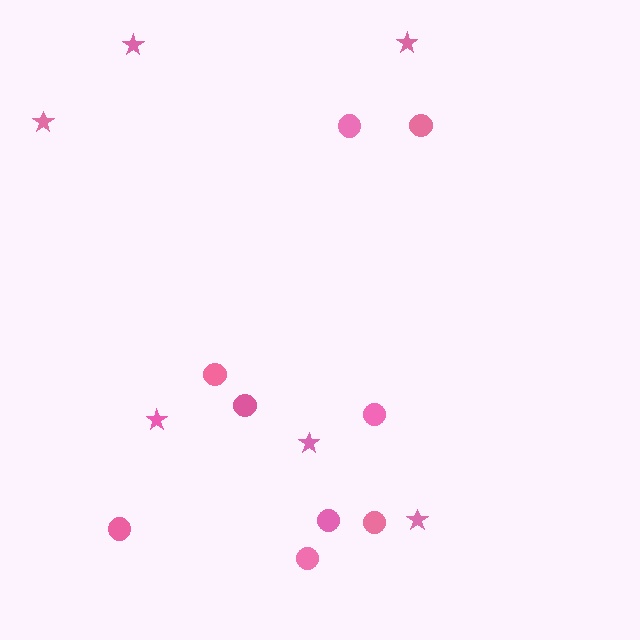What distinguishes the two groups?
There are 2 groups: one group of stars (6) and one group of circles (9).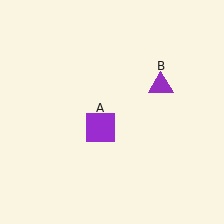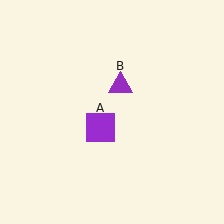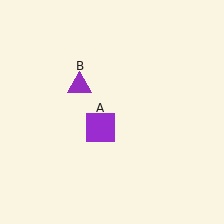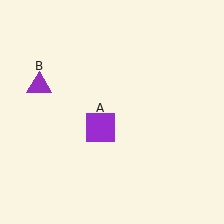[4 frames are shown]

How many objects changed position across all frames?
1 object changed position: purple triangle (object B).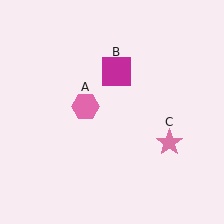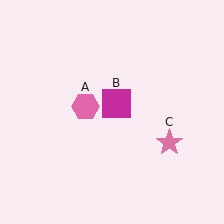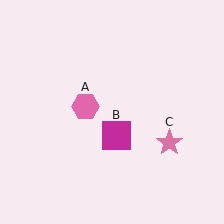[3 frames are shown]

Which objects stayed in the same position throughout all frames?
Pink hexagon (object A) and pink star (object C) remained stationary.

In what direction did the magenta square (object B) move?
The magenta square (object B) moved down.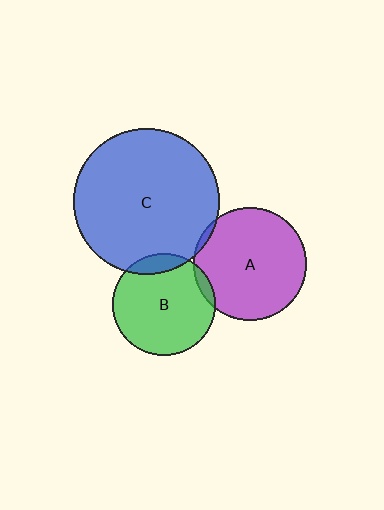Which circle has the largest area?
Circle C (blue).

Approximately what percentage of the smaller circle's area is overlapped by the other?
Approximately 5%.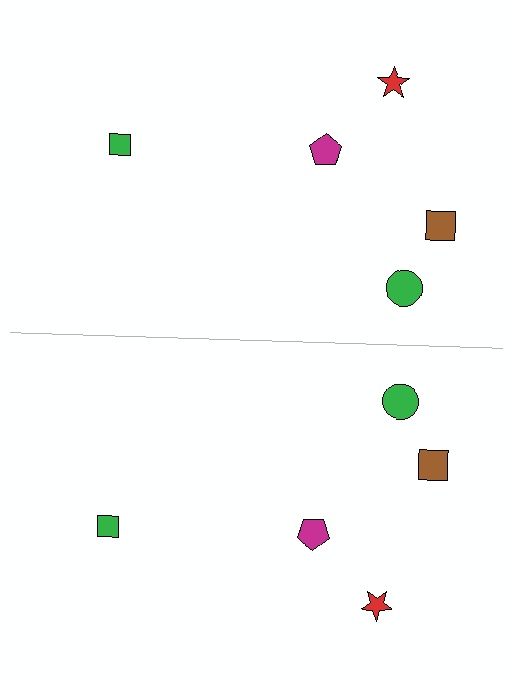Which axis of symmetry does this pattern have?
The pattern has a horizontal axis of symmetry running through the center of the image.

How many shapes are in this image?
There are 10 shapes in this image.